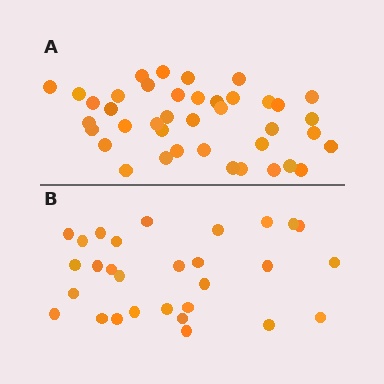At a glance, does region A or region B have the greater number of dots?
Region A (the top region) has more dots.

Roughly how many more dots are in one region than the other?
Region A has roughly 12 or so more dots than region B.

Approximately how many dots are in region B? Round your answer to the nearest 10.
About 30 dots. (The exact count is 29, which rounds to 30.)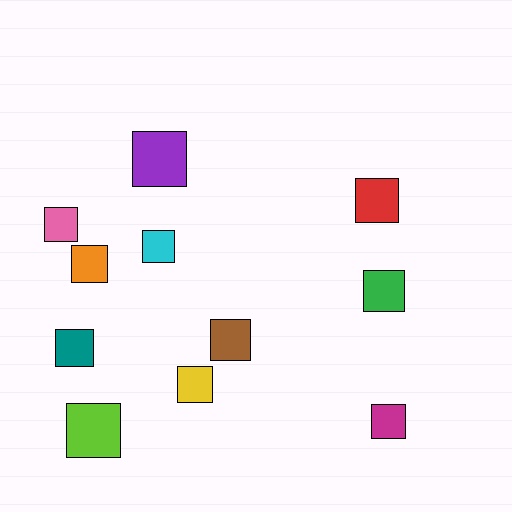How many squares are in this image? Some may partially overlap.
There are 11 squares.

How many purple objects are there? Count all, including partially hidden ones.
There is 1 purple object.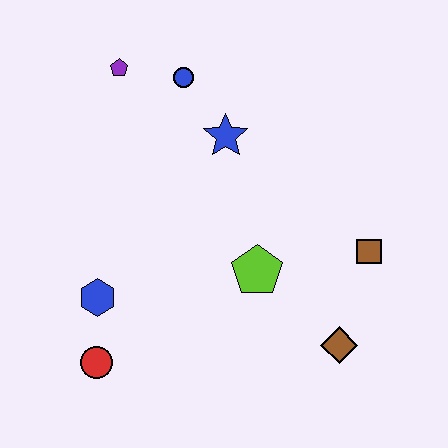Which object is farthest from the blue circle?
The brown diamond is farthest from the blue circle.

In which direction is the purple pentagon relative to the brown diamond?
The purple pentagon is above the brown diamond.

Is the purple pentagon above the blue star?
Yes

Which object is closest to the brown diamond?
The brown square is closest to the brown diamond.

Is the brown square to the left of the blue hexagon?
No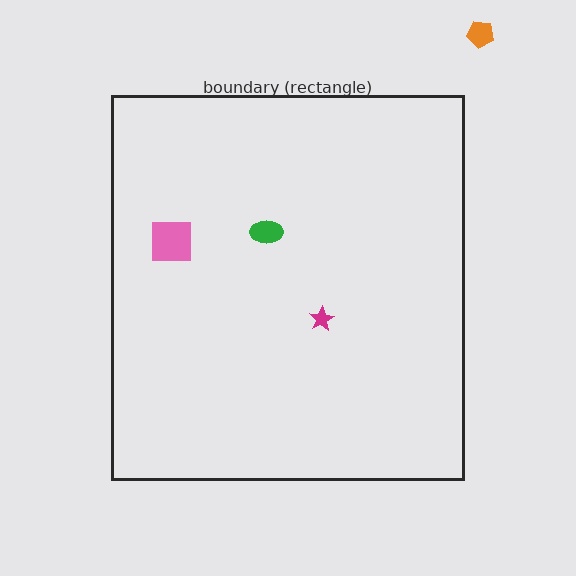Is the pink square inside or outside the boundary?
Inside.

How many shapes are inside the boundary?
3 inside, 1 outside.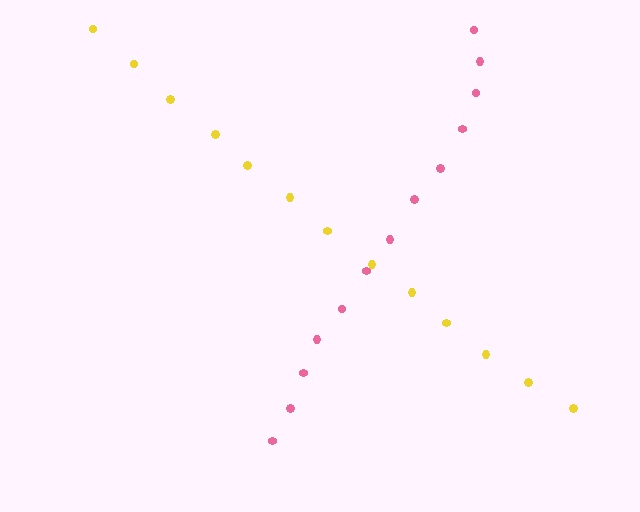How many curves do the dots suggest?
There are 2 distinct paths.